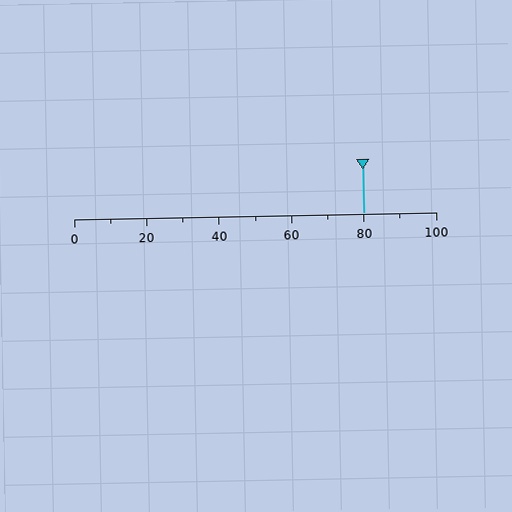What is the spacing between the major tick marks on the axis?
The major ticks are spaced 20 apart.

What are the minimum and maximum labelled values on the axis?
The axis runs from 0 to 100.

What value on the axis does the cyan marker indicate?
The marker indicates approximately 80.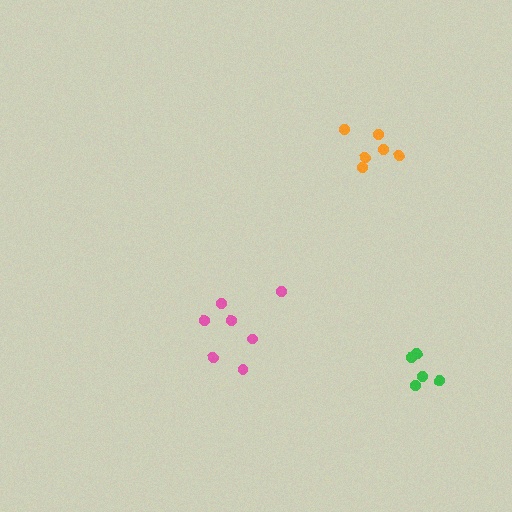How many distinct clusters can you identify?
There are 3 distinct clusters.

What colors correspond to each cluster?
The clusters are colored: orange, pink, green.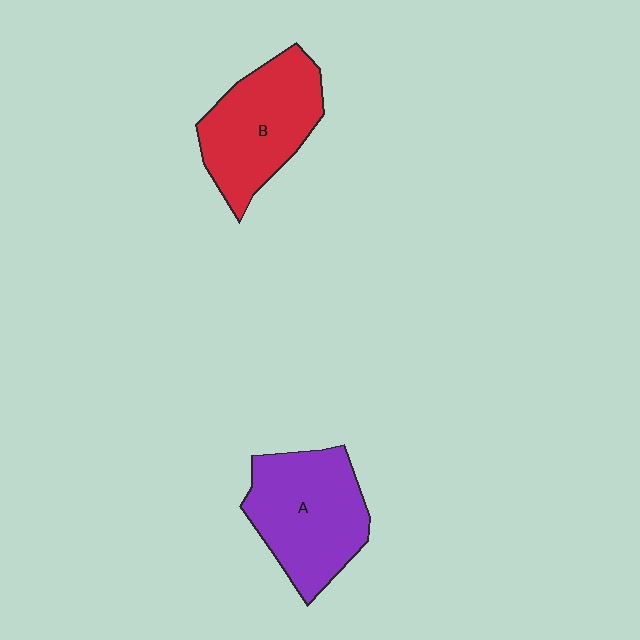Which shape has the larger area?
Shape A (purple).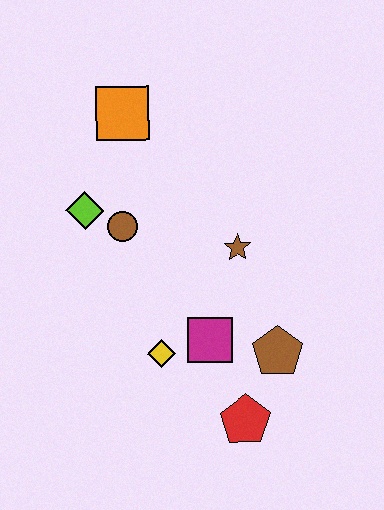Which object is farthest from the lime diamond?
The red pentagon is farthest from the lime diamond.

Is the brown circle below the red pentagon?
No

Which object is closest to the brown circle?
The lime diamond is closest to the brown circle.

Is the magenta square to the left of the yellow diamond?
No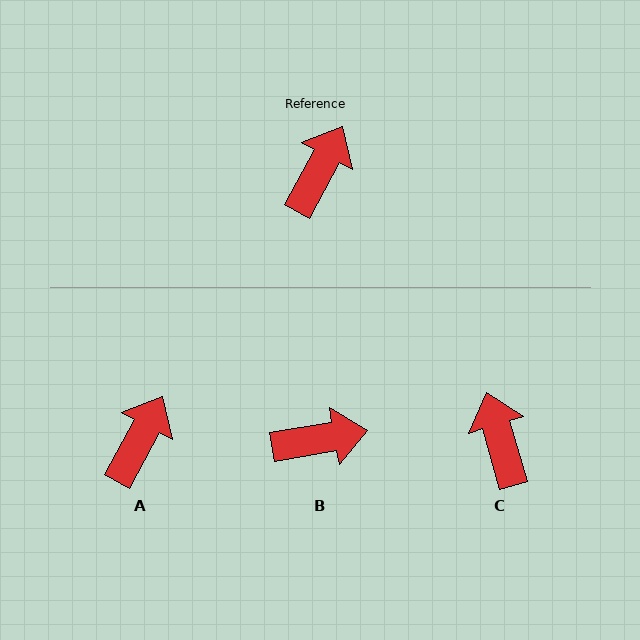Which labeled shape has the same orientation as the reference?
A.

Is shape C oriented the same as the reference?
No, it is off by about 45 degrees.